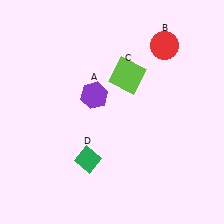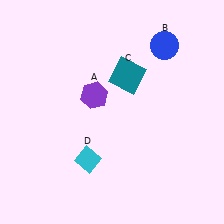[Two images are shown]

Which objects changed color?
B changed from red to blue. C changed from lime to teal. D changed from green to cyan.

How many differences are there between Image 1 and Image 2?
There are 3 differences between the two images.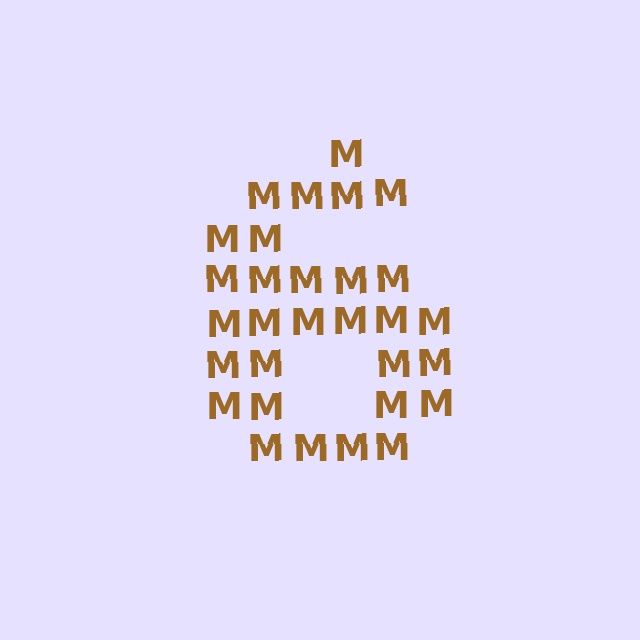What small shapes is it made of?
It is made of small letter M's.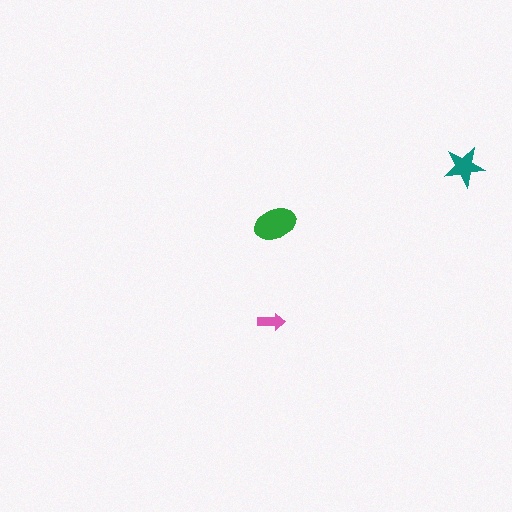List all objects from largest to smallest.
The green ellipse, the teal star, the pink arrow.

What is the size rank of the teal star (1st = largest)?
2nd.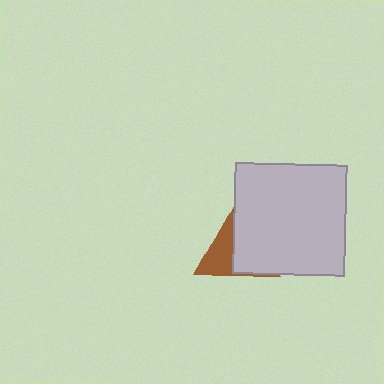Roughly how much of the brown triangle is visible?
A small part of it is visible (roughly 42%).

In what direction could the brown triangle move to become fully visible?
The brown triangle could move left. That would shift it out from behind the light gray square entirely.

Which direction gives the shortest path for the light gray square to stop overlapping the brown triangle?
Moving right gives the shortest separation.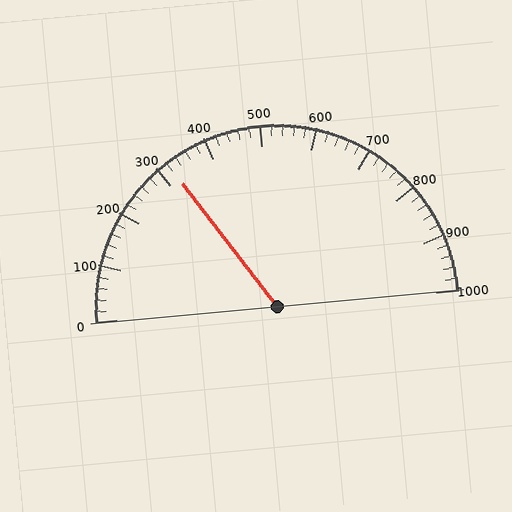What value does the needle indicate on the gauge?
The needle indicates approximately 320.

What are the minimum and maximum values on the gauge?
The gauge ranges from 0 to 1000.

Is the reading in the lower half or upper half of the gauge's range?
The reading is in the lower half of the range (0 to 1000).